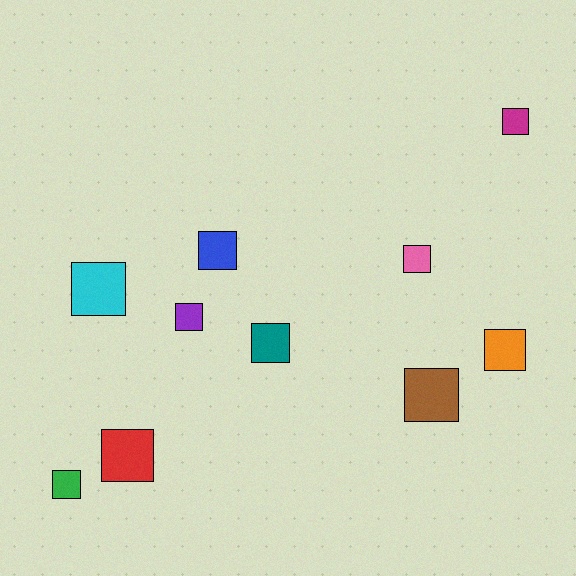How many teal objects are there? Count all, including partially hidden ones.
There is 1 teal object.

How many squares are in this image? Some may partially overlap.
There are 10 squares.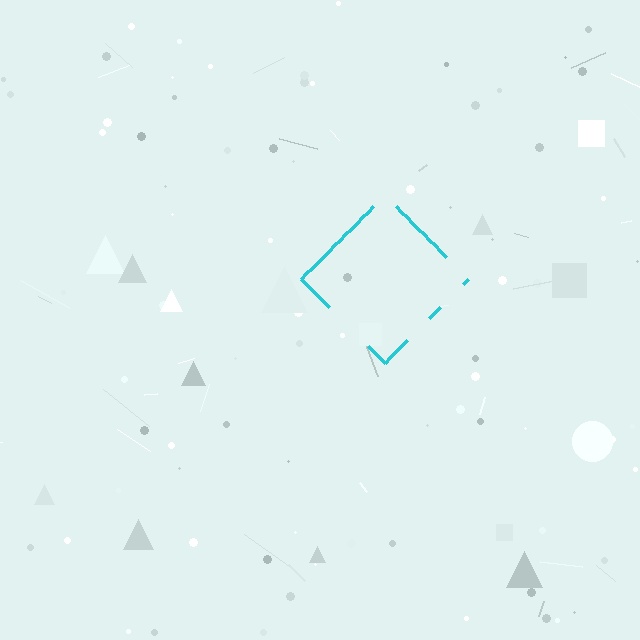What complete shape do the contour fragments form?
The contour fragments form a diamond.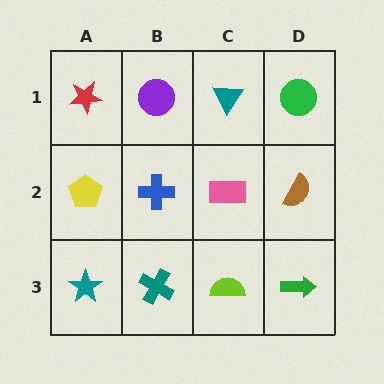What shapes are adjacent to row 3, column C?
A pink rectangle (row 2, column C), a teal cross (row 3, column B), a green arrow (row 3, column D).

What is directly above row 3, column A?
A yellow pentagon.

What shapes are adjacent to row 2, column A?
A red star (row 1, column A), a teal star (row 3, column A), a blue cross (row 2, column B).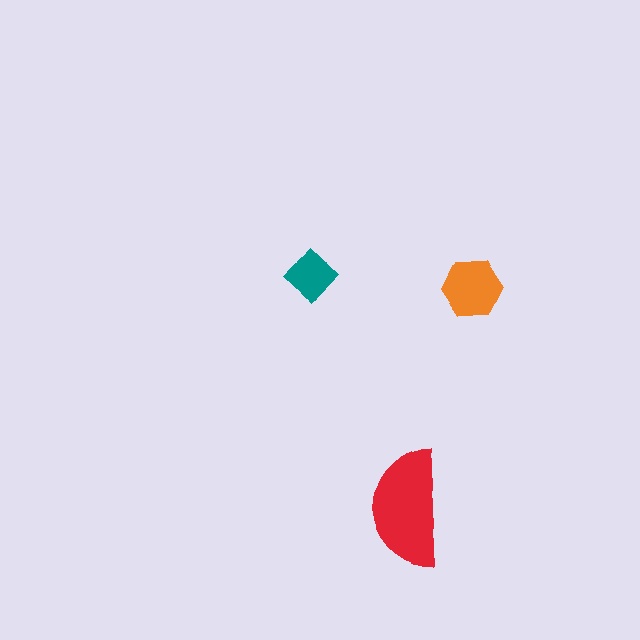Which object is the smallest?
The teal diamond.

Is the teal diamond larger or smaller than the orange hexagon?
Smaller.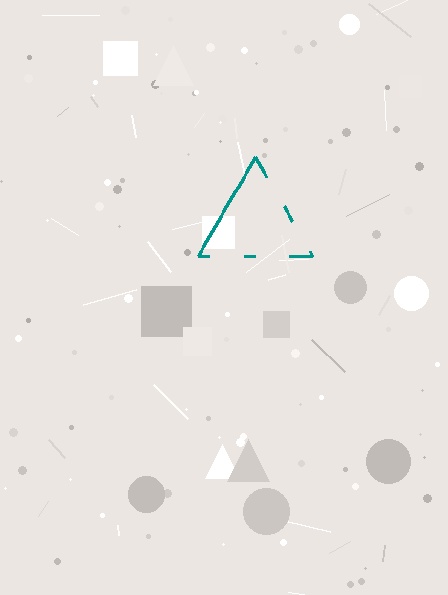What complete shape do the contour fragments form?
The contour fragments form a triangle.